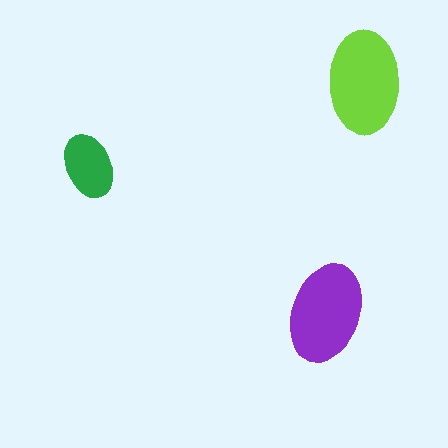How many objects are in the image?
There are 3 objects in the image.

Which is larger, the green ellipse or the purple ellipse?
The purple one.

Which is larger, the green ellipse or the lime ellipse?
The lime one.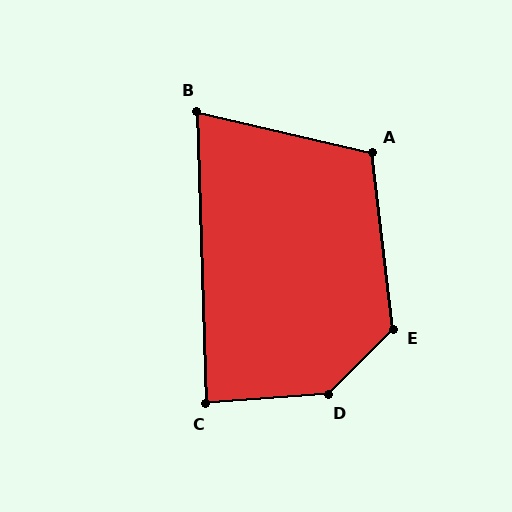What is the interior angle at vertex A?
Approximately 110 degrees (obtuse).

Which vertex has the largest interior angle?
D, at approximately 140 degrees.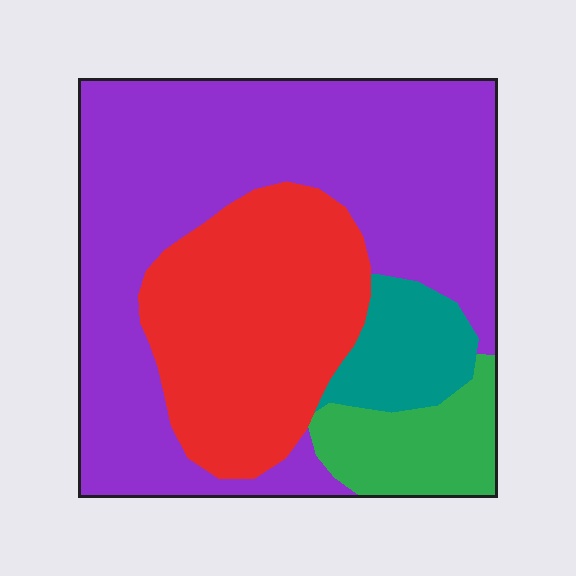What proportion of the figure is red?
Red covers roughly 30% of the figure.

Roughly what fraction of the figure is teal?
Teal takes up about one tenth (1/10) of the figure.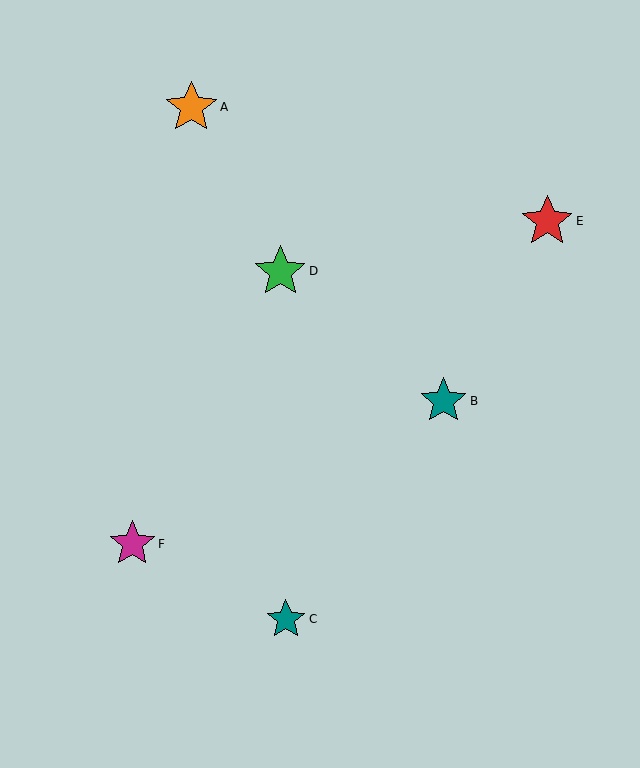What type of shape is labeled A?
Shape A is an orange star.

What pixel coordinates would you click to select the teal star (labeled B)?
Click at (444, 401) to select the teal star B.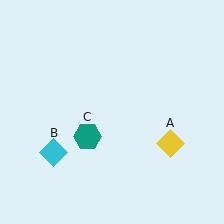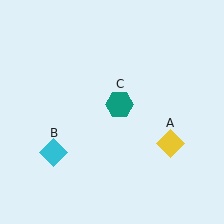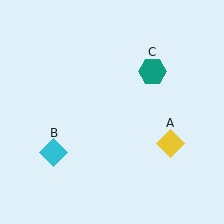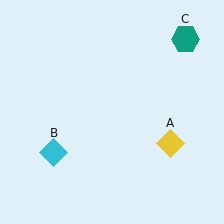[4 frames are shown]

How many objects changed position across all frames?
1 object changed position: teal hexagon (object C).